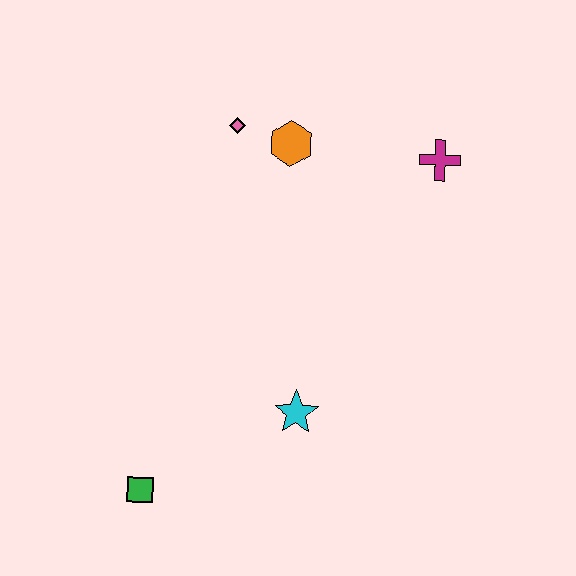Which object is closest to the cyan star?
The green square is closest to the cyan star.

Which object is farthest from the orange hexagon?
The green square is farthest from the orange hexagon.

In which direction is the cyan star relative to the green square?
The cyan star is to the right of the green square.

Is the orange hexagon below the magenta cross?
No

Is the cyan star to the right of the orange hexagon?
Yes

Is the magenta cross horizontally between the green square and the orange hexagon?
No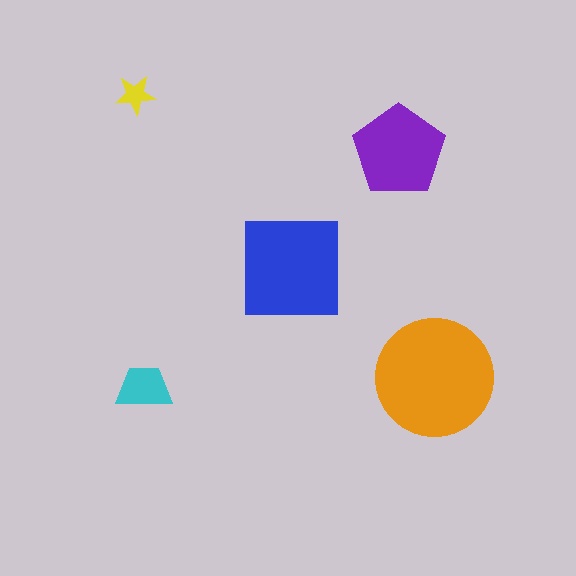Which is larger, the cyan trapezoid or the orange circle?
The orange circle.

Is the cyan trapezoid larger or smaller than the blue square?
Smaller.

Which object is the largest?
The orange circle.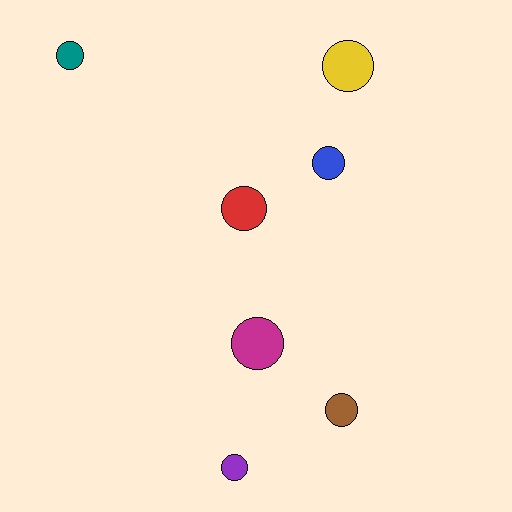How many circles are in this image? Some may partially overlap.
There are 7 circles.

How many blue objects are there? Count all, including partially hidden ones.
There is 1 blue object.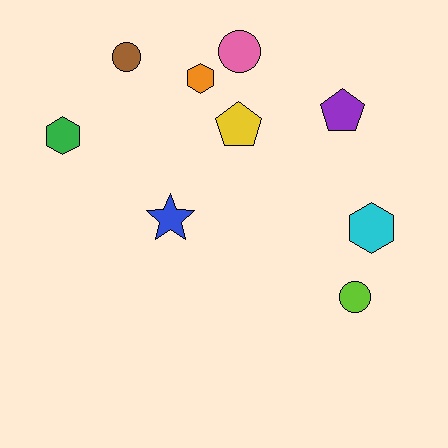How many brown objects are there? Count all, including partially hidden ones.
There is 1 brown object.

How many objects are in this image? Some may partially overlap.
There are 9 objects.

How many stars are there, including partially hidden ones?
There is 1 star.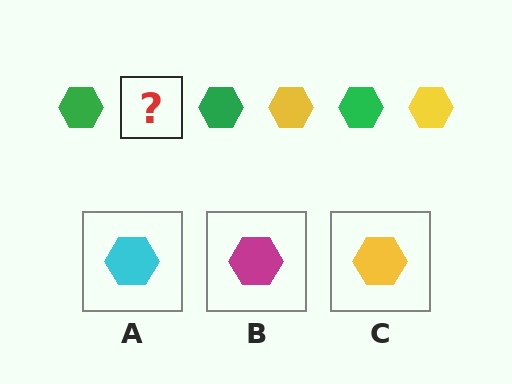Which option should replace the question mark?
Option C.